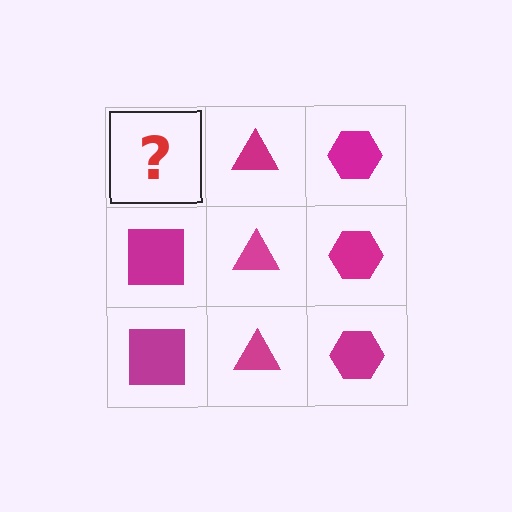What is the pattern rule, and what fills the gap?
The rule is that each column has a consistent shape. The gap should be filled with a magenta square.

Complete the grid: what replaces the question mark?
The question mark should be replaced with a magenta square.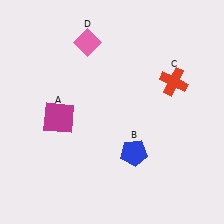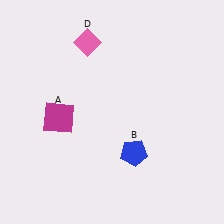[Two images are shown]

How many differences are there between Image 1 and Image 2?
There is 1 difference between the two images.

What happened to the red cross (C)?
The red cross (C) was removed in Image 2. It was in the top-right area of Image 1.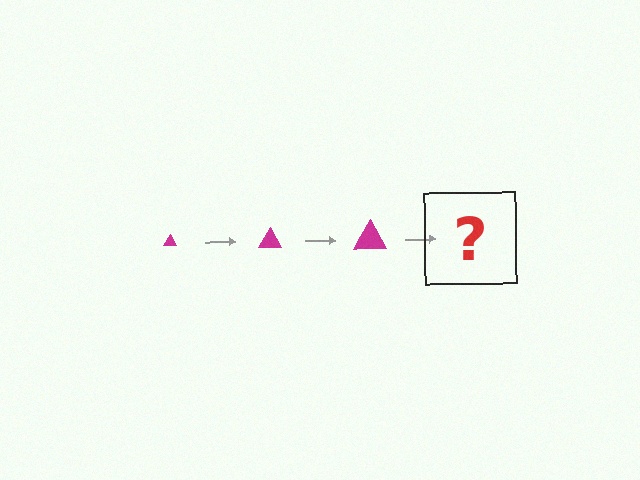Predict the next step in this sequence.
The next step is a magenta triangle, larger than the previous one.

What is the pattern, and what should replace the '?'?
The pattern is that the triangle gets progressively larger each step. The '?' should be a magenta triangle, larger than the previous one.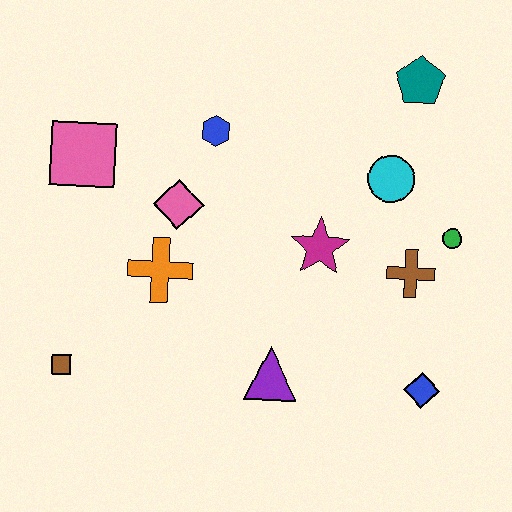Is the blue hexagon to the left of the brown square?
No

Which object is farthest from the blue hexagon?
The blue diamond is farthest from the blue hexagon.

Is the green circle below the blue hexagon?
Yes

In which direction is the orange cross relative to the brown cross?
The orange cross is to the left of the brown cross.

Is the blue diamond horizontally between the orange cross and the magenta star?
No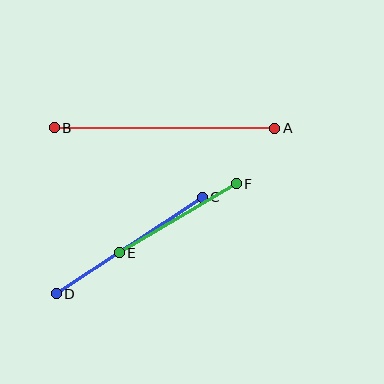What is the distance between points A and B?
The distance is approximately 220 pixels.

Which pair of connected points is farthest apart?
Points A and B are farthest apart.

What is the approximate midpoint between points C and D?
The midpoint is at approximately (129, 246) pixels.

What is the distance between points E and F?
The distance is approximately 136 pixels.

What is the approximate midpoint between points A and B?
The midpoint is at approximately (165, 128) pixels.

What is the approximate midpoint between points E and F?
The midpoint is at approximately (178, 218) pixels.